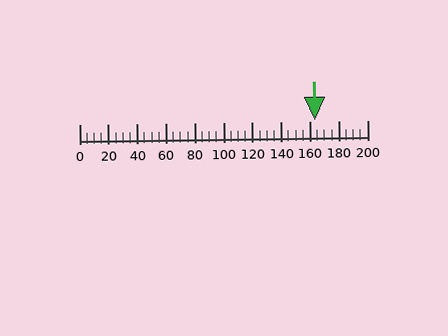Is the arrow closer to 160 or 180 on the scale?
The arrow is closer to 160.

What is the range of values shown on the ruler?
The ruler shows values from 0 to 200.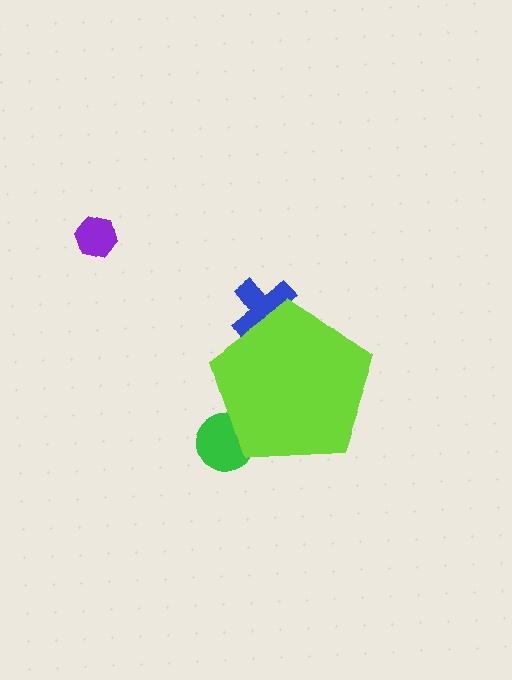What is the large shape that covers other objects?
A lime pentagon.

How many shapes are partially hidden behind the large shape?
2 shapes are partially hidden.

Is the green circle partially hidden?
Yes, the green circle is partially hidden behind the lime pentagon.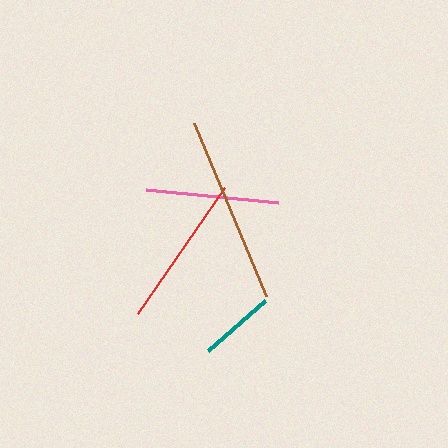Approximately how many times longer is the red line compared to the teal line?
The red line is approximately 2.0 times the length of the teal line.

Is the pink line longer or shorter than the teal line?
The pink line is longer than the teal line.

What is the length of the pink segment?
The pink segment is approximately 132 pixels long.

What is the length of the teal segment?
The teal segment is approximately 76 pixels long.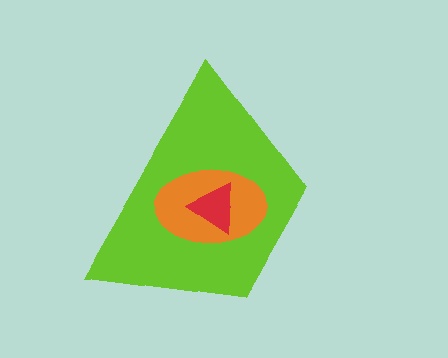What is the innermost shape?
The red triangle.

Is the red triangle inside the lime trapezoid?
Yes.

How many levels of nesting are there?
3.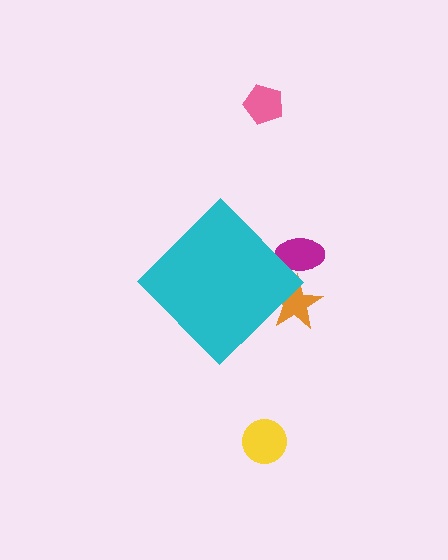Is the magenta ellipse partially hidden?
Yes, the magenta ellipse is partially hidden behind the cyan diamond.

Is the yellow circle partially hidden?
No, the yellow circle is fully visible.